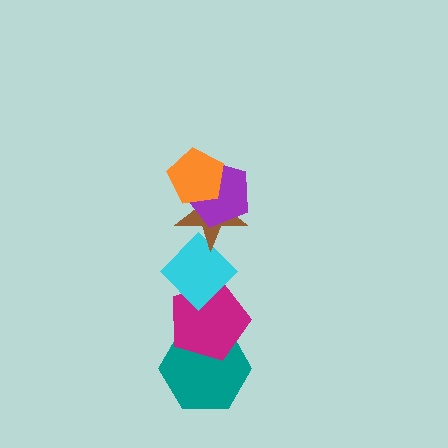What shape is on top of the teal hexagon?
The magenta pentagon is on top of the teal hexagon.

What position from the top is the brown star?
The brown star is 3rd from the top.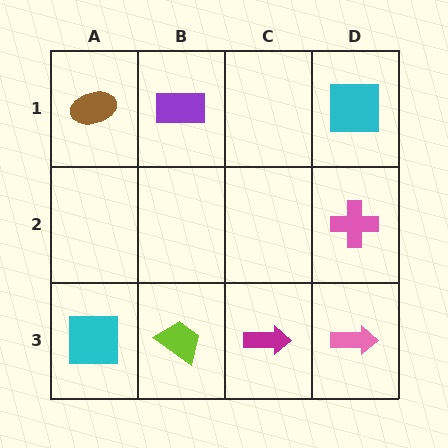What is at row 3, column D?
A pink arrow.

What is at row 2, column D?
A pink cross.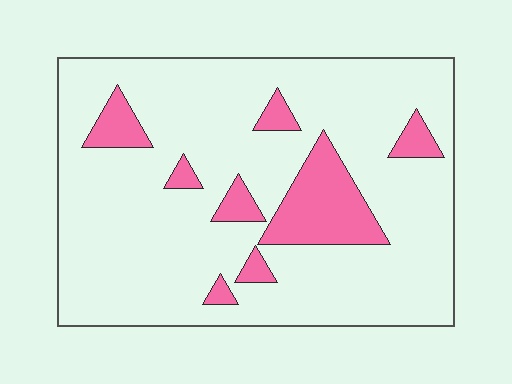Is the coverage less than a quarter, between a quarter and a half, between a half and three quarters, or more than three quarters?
Less than a quarter.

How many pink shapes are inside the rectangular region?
8.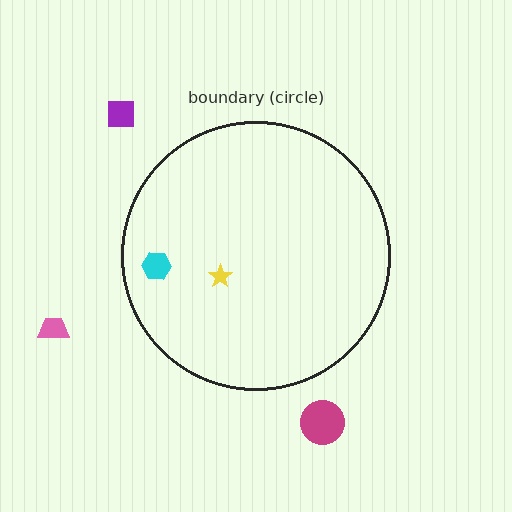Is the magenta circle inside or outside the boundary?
Outside.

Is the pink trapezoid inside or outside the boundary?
Outside.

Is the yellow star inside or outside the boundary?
Inside.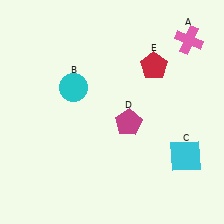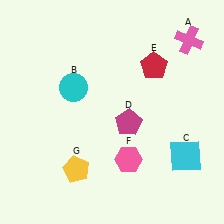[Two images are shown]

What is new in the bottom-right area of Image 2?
A pink hexagon (F) was added in the bottom-right area of Image 2.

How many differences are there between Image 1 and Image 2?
There are 2 differences between the two images.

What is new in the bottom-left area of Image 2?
A yellow pentagon (G) was added in the bottom-left area of Image 2.